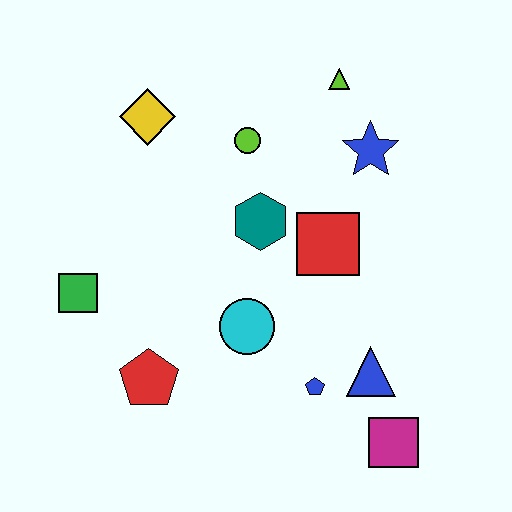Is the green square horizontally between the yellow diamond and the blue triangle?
No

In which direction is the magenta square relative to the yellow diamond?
The magenta square is below the yellow diamond.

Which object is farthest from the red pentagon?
The lime triangle is farthest from the red pentagon.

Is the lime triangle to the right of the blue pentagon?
Yes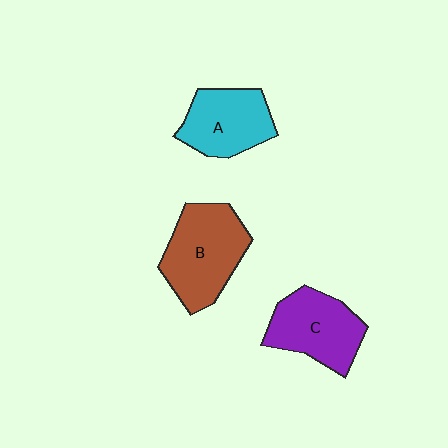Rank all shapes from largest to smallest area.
From largest to smallest: B (brown), C (purple), A (cyan).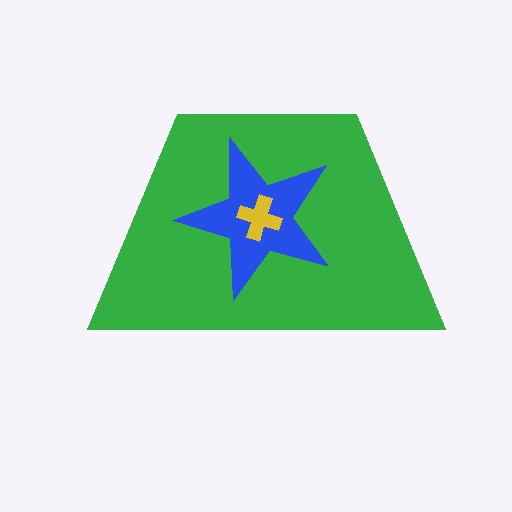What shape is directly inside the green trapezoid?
The blue star.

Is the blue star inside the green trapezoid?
Yes.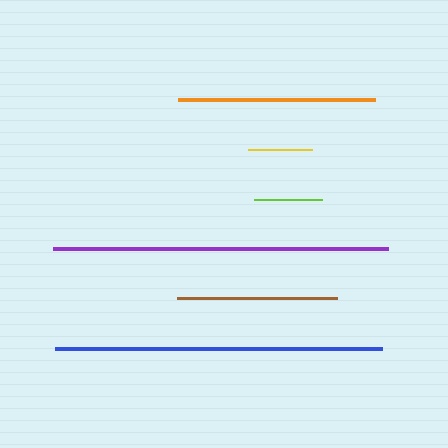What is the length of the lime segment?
The lime segment is approximately 68 pixels long.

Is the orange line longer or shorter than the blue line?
The blue line is longer than the orange line.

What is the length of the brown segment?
The brown segment is approximately 161 pixels long.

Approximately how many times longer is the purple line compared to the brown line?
The purple line is approximately 2.1 times the length of the brown line.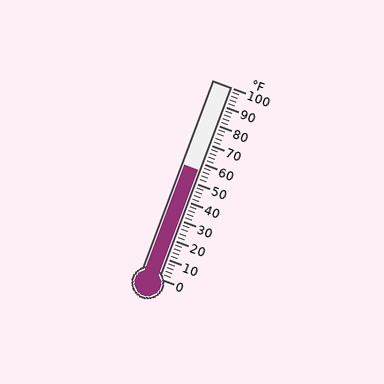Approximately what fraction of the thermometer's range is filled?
The thermometer is filled to approximately 55% of its range.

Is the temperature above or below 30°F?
The temperature is above 30°F.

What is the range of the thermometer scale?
The thermometer scale ranges from 0°F to 100°F.